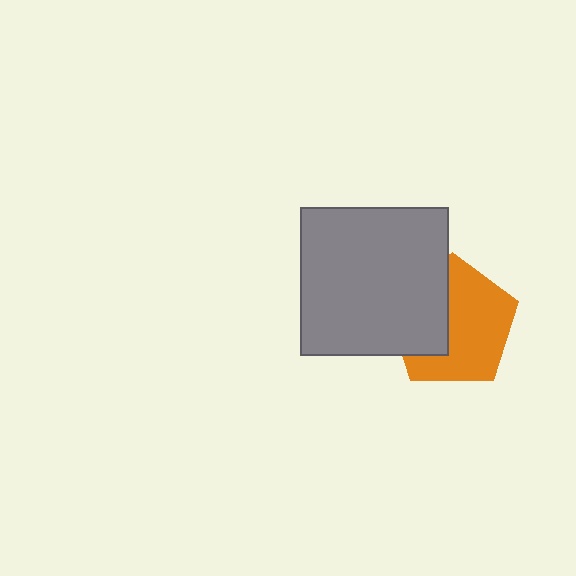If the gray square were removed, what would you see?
You would see the complete orange pentagon.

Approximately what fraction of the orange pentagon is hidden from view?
Roughly 38% of the orange pentagon is hidden behind the gray square.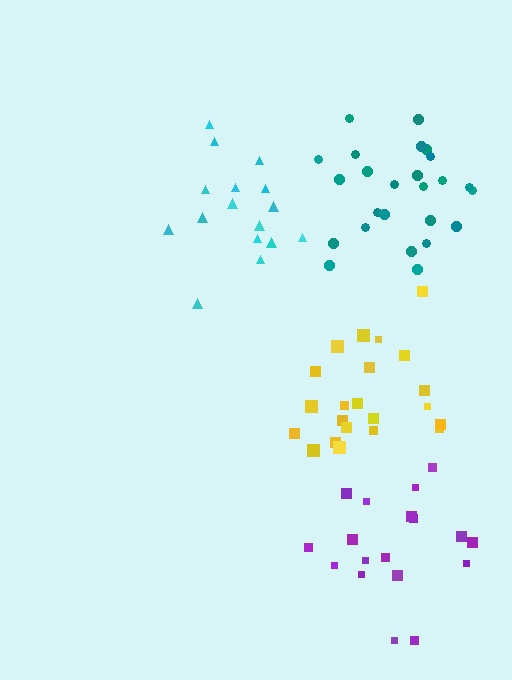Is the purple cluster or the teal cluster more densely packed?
Teal.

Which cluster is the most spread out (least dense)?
Purple.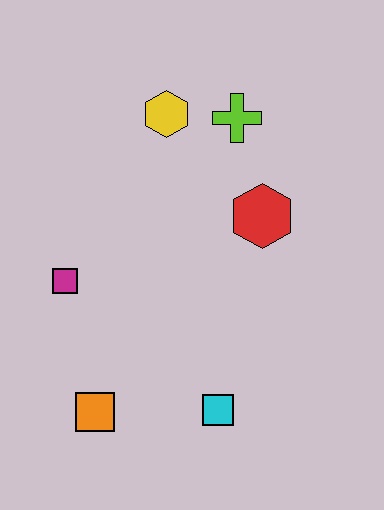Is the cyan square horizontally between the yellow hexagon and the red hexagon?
Yes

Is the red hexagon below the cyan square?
No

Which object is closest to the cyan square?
The orange square is closest to the cyan square.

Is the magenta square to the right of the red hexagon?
No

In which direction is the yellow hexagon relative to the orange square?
The yellow hexagon is above the orange square.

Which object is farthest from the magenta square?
The lime cross is farthest from the magenta square.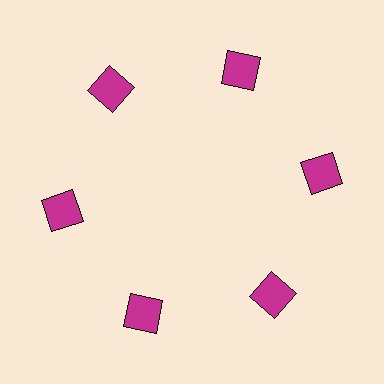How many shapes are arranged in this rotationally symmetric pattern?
There are 6 shapes, arranged in 6 groups of 1.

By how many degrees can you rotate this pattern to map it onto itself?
The pattern maps onto itself every 60 degrees of rotation.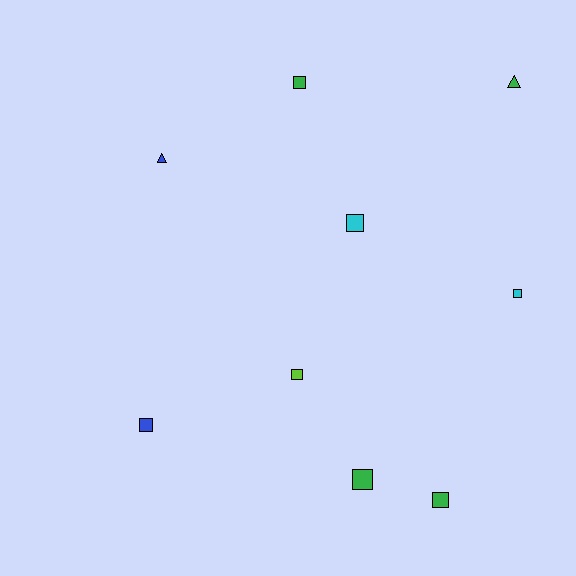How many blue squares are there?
There is 1 blue square.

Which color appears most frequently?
Green, with 4 objects.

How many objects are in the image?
There are 9 objects.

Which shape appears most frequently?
Square, with 7 objects.